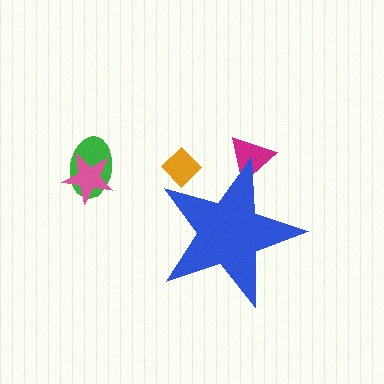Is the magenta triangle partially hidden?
Yes, the magenta triangle is partially hidden behind the blue star.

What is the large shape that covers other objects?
A blue star.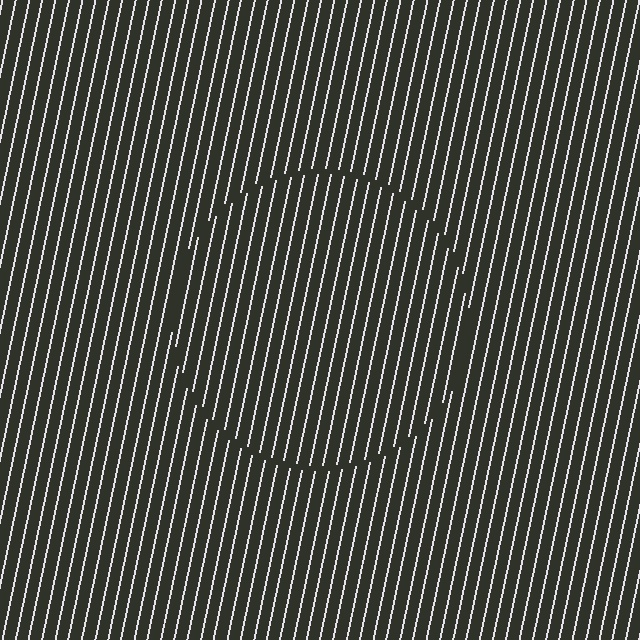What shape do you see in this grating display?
An illusory circle. The interior of the shape contains the same grating, shifted by half a period — the contour is defined by the phase discontinuity where line-ends from the inner and outer gratings abut.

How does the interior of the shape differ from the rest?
The interior of the shape contains the same grating, shifted by half a period — the contour is defined by the phase discontinuity where line-ends from the inner and outer gratings abut.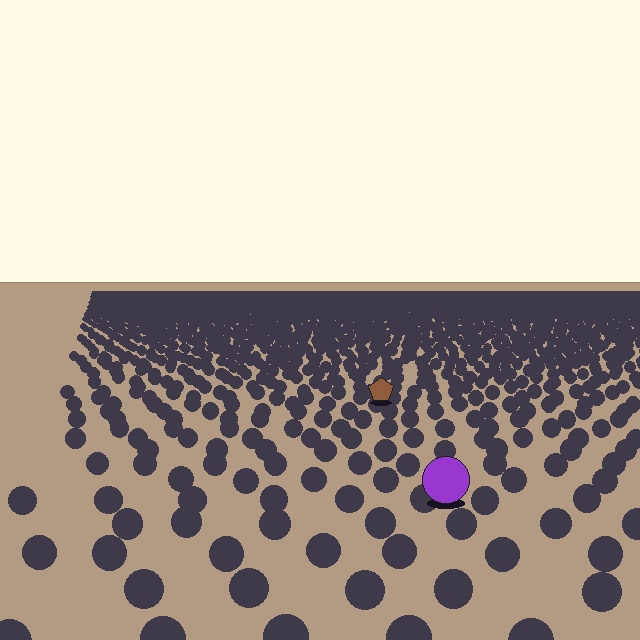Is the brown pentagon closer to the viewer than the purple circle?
No. The purple circle is closer — you can tell from the texture gradient: the ground texture is coarser near it.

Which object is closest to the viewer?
The purple circle is closest. The texture marks near it are larger and more spread out.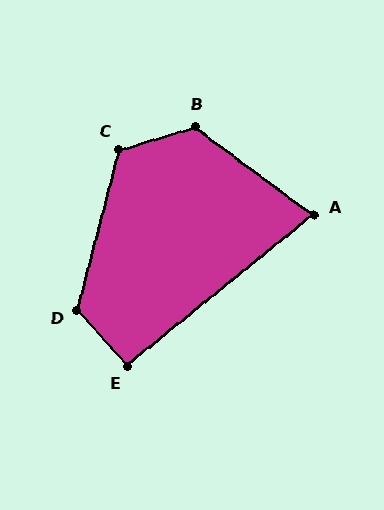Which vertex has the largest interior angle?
B, at approximately 127 degrees.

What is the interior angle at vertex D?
Approximately 123 degrees (obtuse).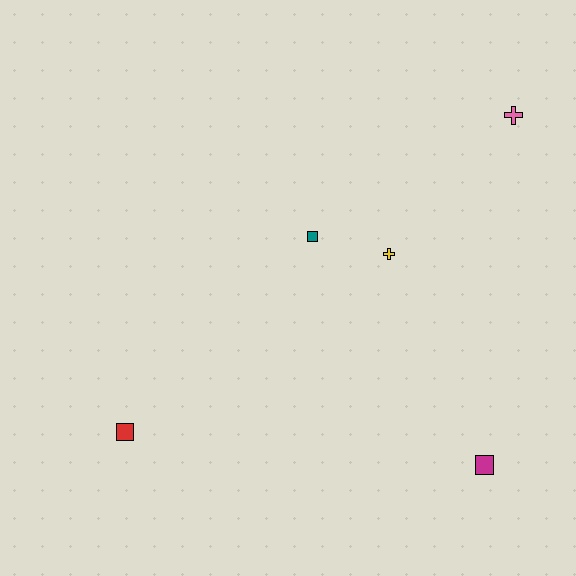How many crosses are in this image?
There are 2 crosses.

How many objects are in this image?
There are 5 objects.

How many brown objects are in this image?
There are no brown objects.